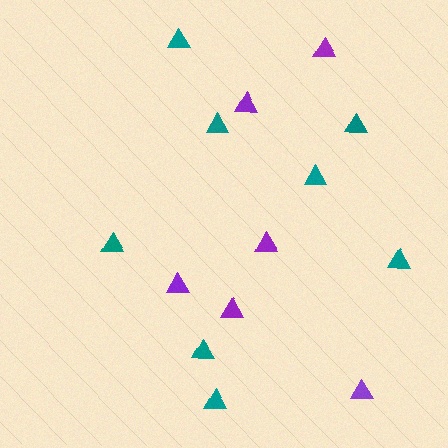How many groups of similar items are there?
There are 2 groups: one group of purple triangles (6) and one group of teal triangles (8).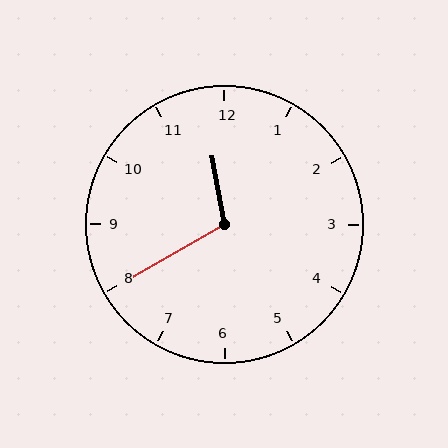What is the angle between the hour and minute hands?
Approximately 110 degrees.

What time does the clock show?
11:40.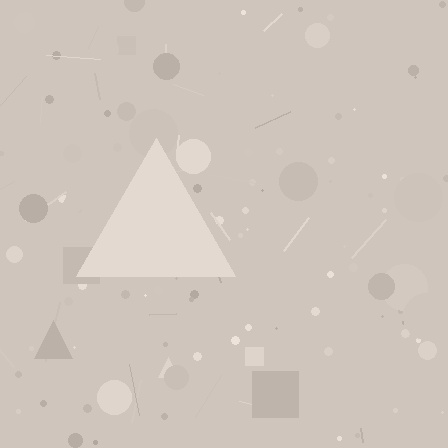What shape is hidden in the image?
A triangle is hidden in the image.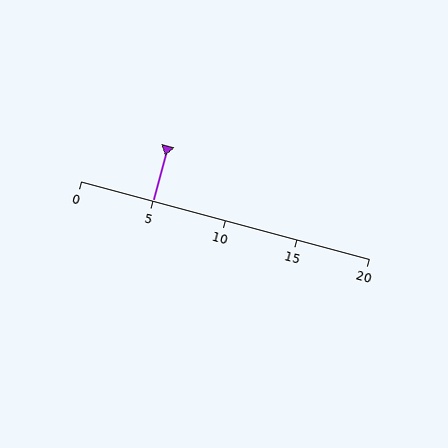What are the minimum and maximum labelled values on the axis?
The axis runs from 0 to 20.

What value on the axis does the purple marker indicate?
The marker indicates approximately 5.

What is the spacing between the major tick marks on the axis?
The major ticks are spaced 5 apart.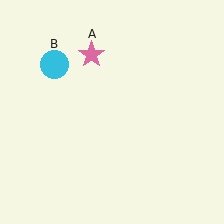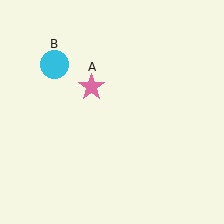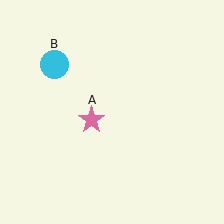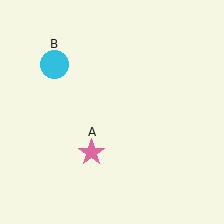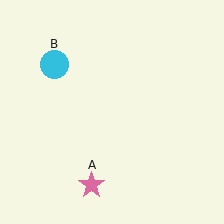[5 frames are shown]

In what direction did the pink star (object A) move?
The pink star (object A) moved down.